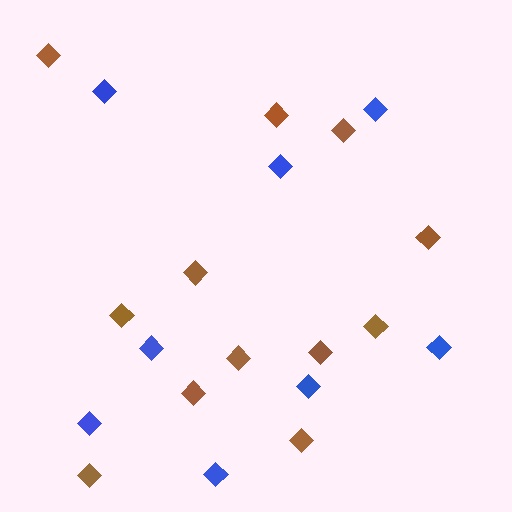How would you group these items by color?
There are 2 groups: one group of brown diamonds (12) and one group of blue diamonds (8).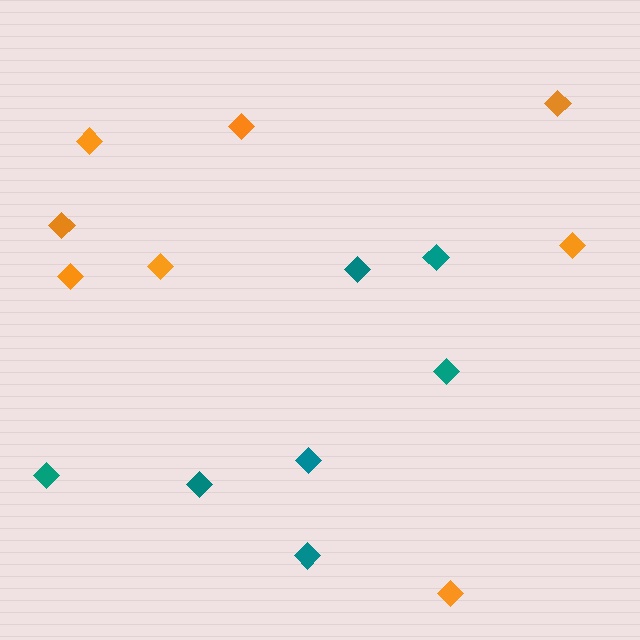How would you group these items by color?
There are 2 groups: one group of orange diamonds (8) and one group of teal diamonds (7).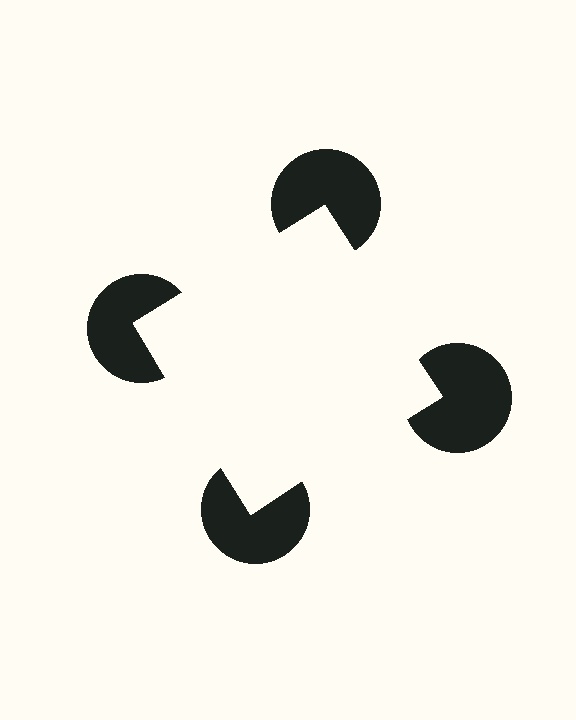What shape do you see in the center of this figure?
An illusory square — its edges are inferred from the aligned wedge cuts in the pac-man discs, not physically drawn.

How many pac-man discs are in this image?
There are 4 — one at each vertex of the illusory square.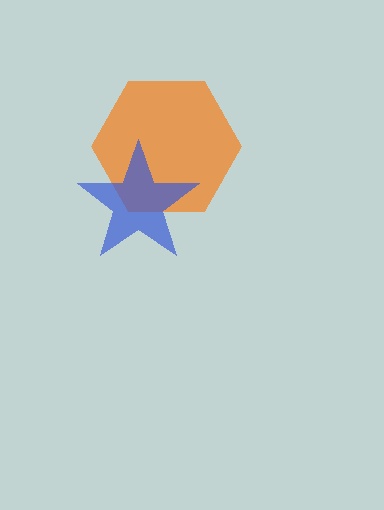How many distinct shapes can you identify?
There are 2 distinct shapes: an orange hexagon, a blue star.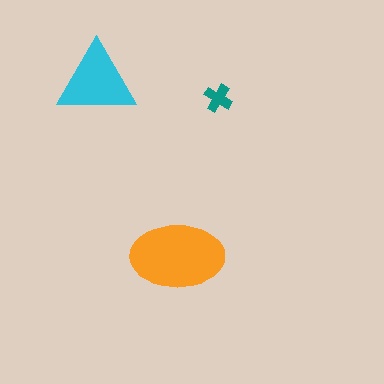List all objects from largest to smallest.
The orange ellipse, the cyan triangle, the teal cross.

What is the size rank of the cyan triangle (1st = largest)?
2nd.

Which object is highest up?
The cyan triangle is topmost.